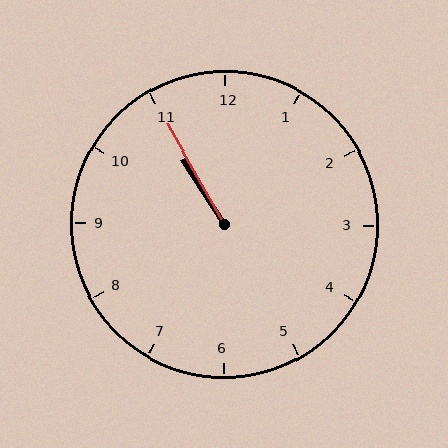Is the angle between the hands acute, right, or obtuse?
It is acute.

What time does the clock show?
10:55.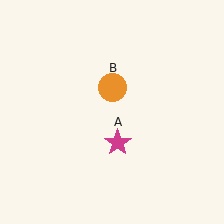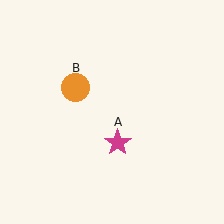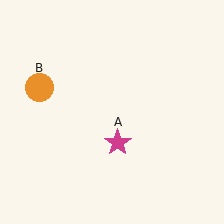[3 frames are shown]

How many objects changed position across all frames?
1 object changed position: orange circle (object B).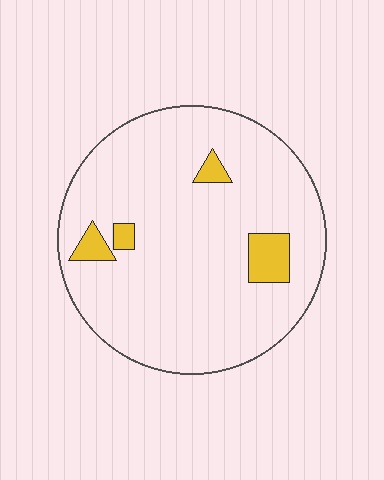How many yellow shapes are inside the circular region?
4.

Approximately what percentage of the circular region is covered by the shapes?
Approximately 10%.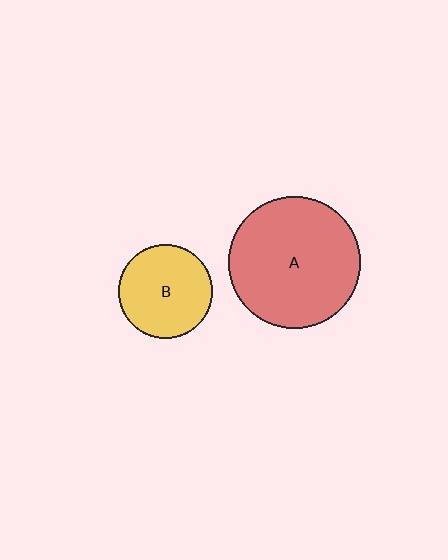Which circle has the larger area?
Circle A (red).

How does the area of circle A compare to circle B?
Approximately 2.0 times.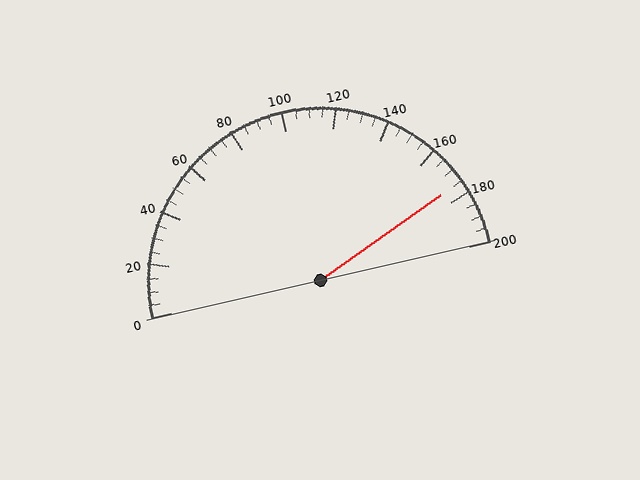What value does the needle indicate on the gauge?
The needle indicates approximately 175.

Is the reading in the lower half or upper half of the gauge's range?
The reading is in the upper half of the range (0 to 200).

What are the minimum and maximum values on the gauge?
The gauge ranges from 0 to 200.